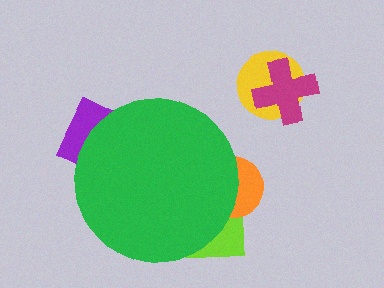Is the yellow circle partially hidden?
No, the yellow circle is fully visible.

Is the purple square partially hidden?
Yes, the purple square is partially hidden behind the green circle.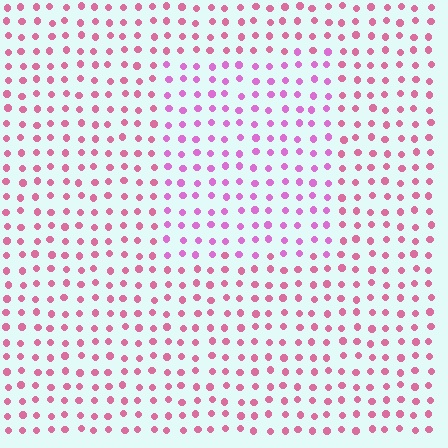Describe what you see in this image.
The image is filled with small pink elements in a uniform arrangement. A rectangle-shaped region is visible where the elements are tinted to a slightly different hue, forming a subtle color boundary.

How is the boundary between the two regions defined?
The boundary is defined purely by a slight shift in hue (about 28 degrees). Spacing, size, and orientation are identical on both sides.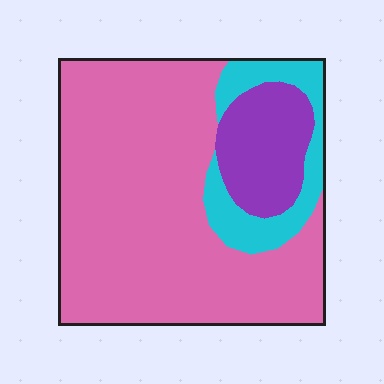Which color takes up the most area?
Pink, at roughly 70%.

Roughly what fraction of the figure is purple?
Purple takes up about one eighth (1/8) of the figure.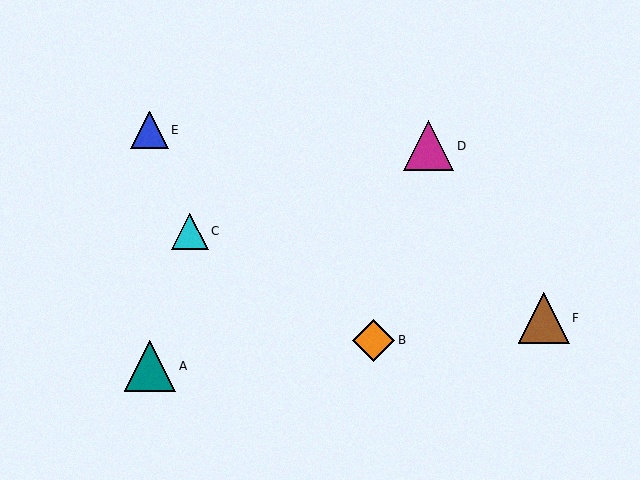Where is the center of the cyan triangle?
The center of the cyan triangle is at (190, 231).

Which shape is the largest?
The teal triangle (labeled A) is the largest.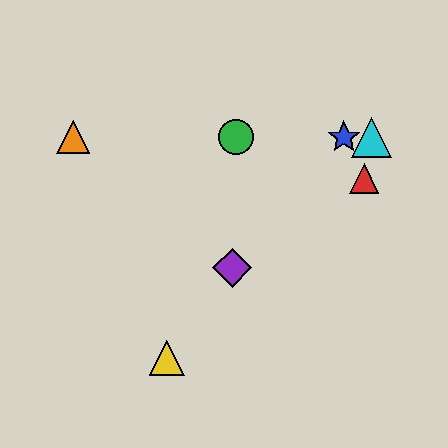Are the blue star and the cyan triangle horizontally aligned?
Yes, both are at y≈137.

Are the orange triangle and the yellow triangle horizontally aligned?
No, the orange triangle is at y≈137 and the yellow triangle is at y≈358.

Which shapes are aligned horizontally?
The blue star, the green circle, the orange triangle, the cyan triangle are aligned horizontally.